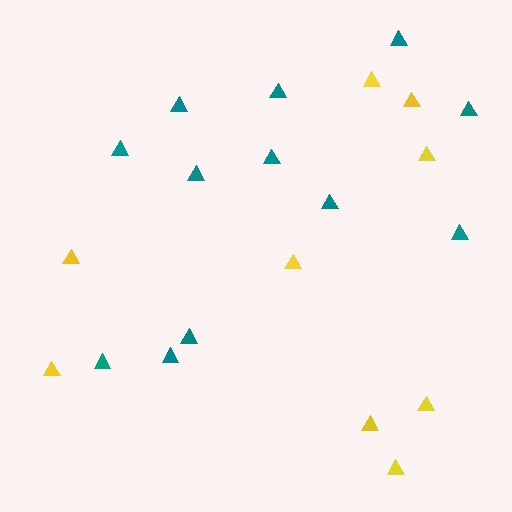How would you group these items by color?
There are 2 groups: one group of teal triangles (12) and one group of yellow triangles (9).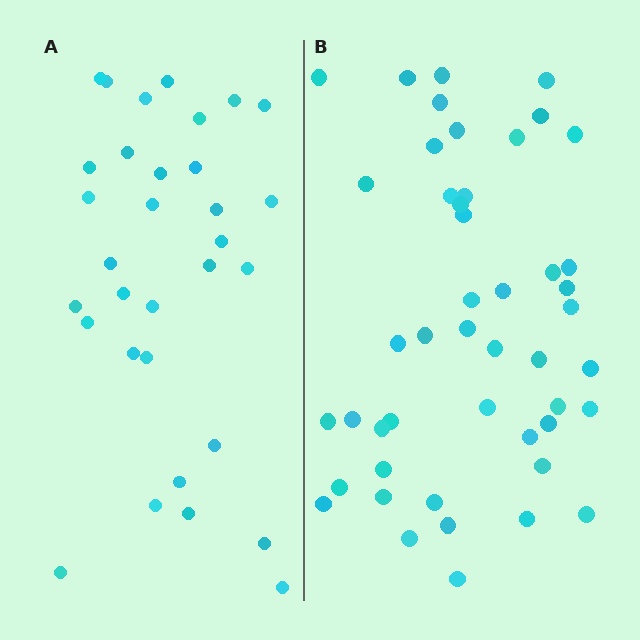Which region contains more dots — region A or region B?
Region B (the right region) has more dots.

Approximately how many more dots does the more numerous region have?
Region B has approximately 15 more dots than region A.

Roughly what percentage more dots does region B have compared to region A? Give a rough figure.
About 45% more.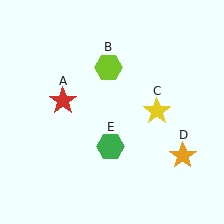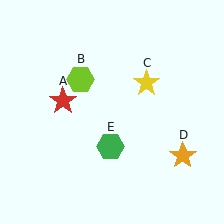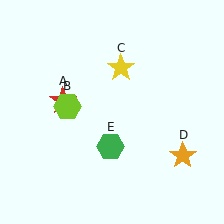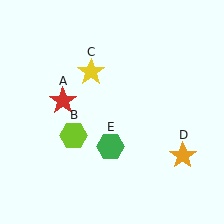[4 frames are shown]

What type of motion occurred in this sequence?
The lime hexagon (object B), yellow star (object C) rotated counterclockwise around the center of the scene.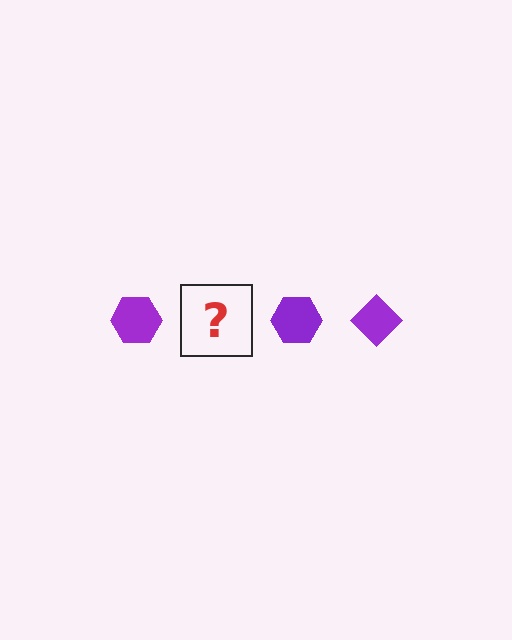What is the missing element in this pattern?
The missing element is a purple diamond.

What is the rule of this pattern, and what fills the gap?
The rule is that the pattern cycles through hexagon, diamond shapes in purple. The gap should be filled with a purple diamond.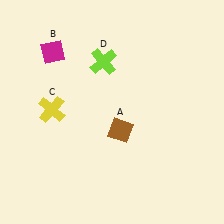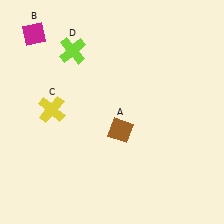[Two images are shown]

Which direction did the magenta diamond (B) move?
The magenta diamond (B) moved left.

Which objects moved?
The objects that moved are: the magenta diamond (B), the lime cross (D).